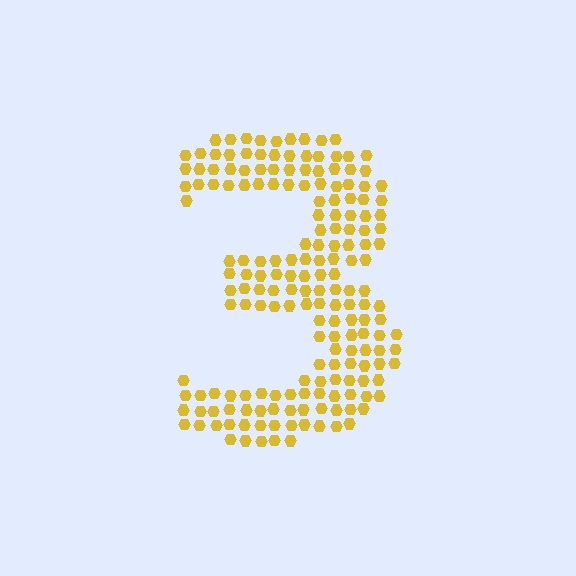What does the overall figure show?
The overall figure shows the digit 3.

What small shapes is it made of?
It is made of small hexagons.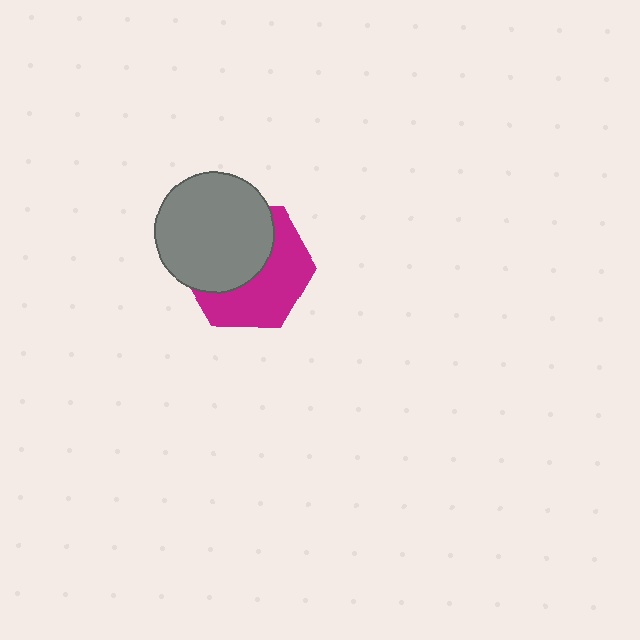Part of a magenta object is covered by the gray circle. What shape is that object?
It is a hexagon.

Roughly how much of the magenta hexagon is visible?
About half of it is visible (roughly 50%).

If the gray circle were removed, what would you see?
You would see the complete magenta hexagon.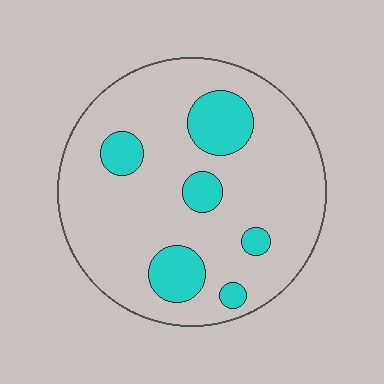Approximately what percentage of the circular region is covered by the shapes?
Approximately 20%.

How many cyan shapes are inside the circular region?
6.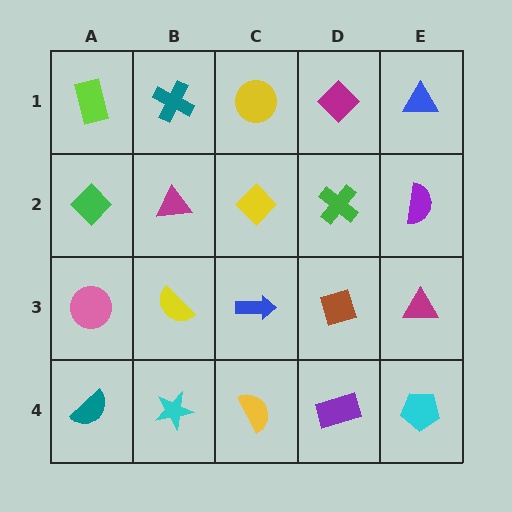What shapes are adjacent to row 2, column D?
A magenta diamond (row 1, column D), a brown diamond (row 3, column D), a yellow diamond (row 2, column C), a purple semicircle (row 2, column E).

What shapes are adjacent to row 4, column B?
A yellow semicircle (row 3, column B), a teal semicircle (row 4, column A), a yellow semicircle (row 4, column C).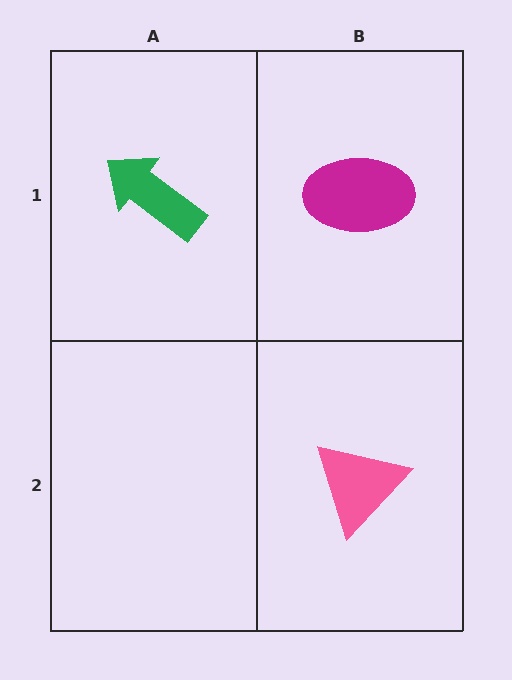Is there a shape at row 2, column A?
No, that cell is empty.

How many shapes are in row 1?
2 shapes.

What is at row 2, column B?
A pink triangle.